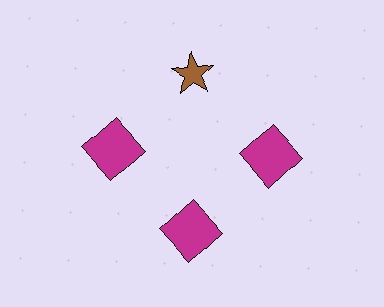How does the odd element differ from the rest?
It differs in both color (brown instead of magenta) and shape (star instead of square).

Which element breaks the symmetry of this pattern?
The brown star at roughly the 12 o'clock position breaks the symmetry. All other shapes are magenta squares.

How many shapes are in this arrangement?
There are 4 shapes arranged in a ring pattern.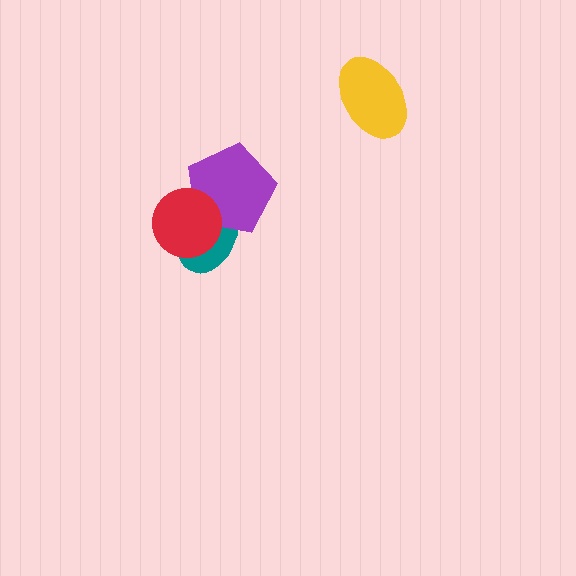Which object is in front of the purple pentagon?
The red circle is in front of the purple pentagon.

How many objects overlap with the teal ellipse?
2 objects overlap with the teal ellipse.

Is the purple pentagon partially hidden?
Yes, it is partially covered by another shape.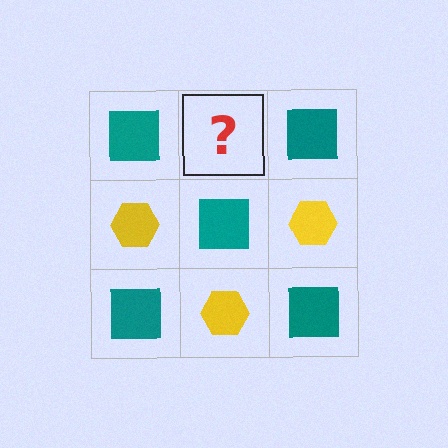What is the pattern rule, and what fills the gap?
The rule is that it alternates teal square and yellow hexagon in a checkerboard pattern. The gap should be filled with a yellow hexagon.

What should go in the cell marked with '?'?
The missing cell should contain a yellow hexagon.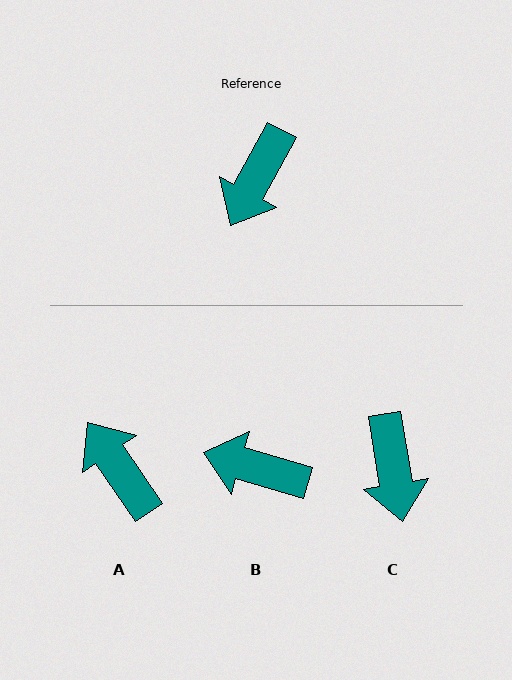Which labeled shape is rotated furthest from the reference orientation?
A, about 117 degrees away.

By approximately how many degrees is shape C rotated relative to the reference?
Approximately 38 degrees counter-clockwise.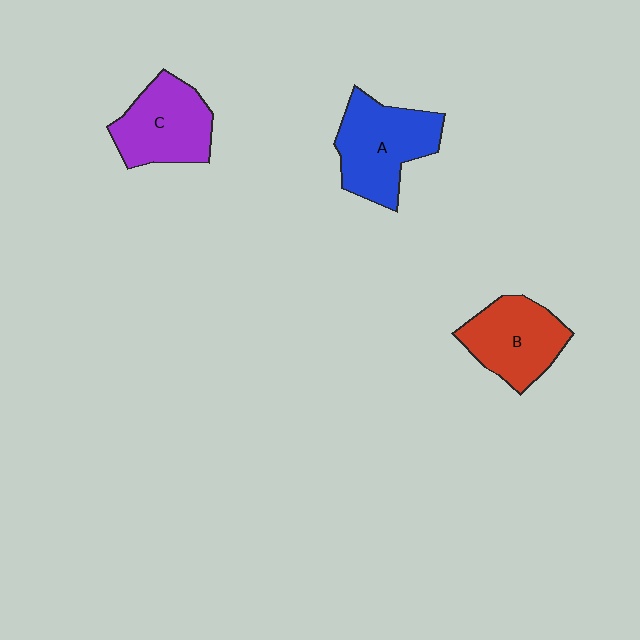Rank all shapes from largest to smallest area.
From largest to smallest: A (blue), C (purple), B (red).